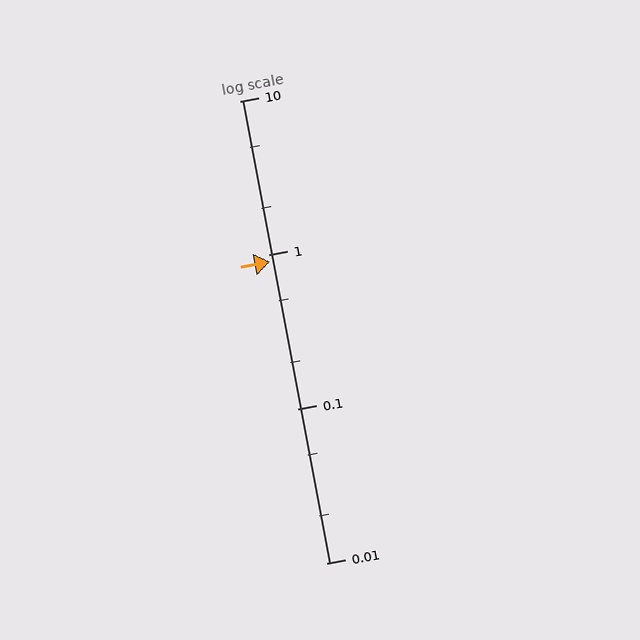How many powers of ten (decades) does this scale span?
The scale spans 3 decades, from 0.01 to 10.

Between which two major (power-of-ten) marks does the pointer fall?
The pointer is between 0.1 and 1.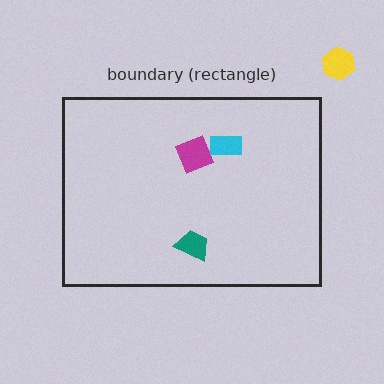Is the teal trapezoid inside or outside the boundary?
Inside.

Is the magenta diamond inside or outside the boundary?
Inside.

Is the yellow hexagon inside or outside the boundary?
Outside.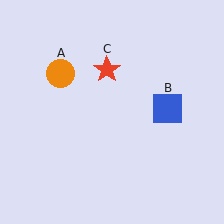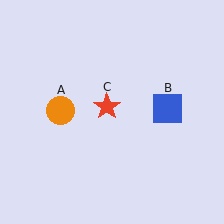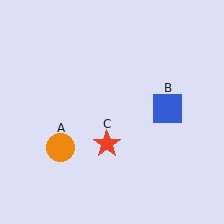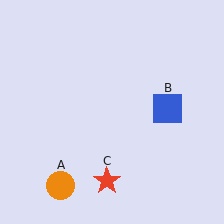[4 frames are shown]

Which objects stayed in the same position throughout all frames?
Blue square (object B) remained stationary.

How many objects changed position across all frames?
2 objects changed position: orange circle (object A), red star (object C).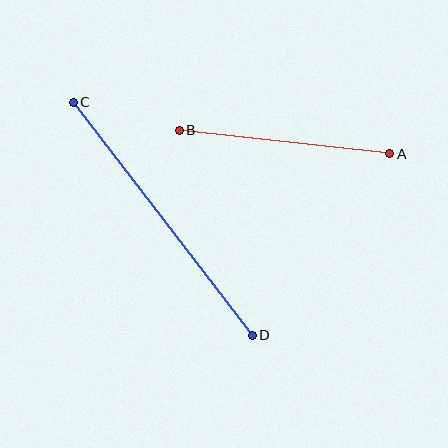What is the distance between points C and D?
The distance is approximately 294 pixels.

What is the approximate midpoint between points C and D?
The midpoint is at approximately (163, 219) pixels.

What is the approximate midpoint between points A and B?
The midpoint is at approximately (285, 142) pixels.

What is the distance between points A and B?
The distance is approximately 212 pixels.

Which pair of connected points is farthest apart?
Points C and D are farthest apart.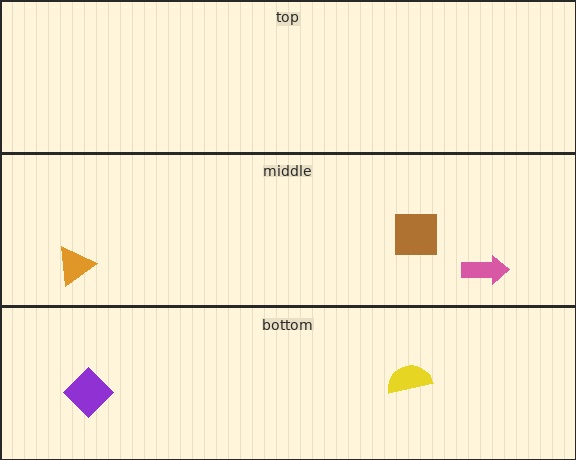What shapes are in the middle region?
The brown square, the pink arrow, the orange triangle.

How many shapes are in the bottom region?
2.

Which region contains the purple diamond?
The bottom region.